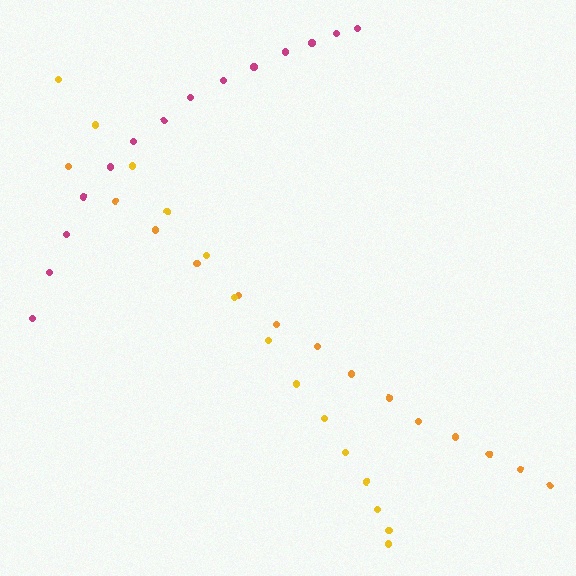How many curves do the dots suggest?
There are 3 distinct paths.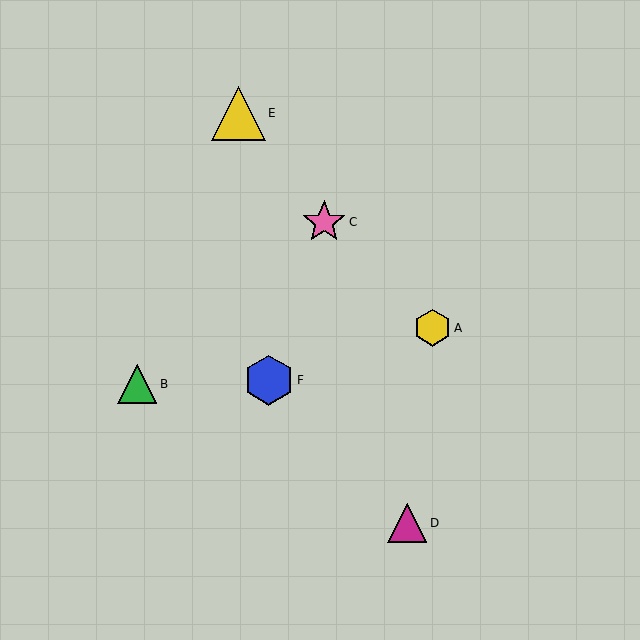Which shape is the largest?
The yellow triangle (labeled E) is the largest.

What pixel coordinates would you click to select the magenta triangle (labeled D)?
Click at (407, 523) to select the magenta triangle D.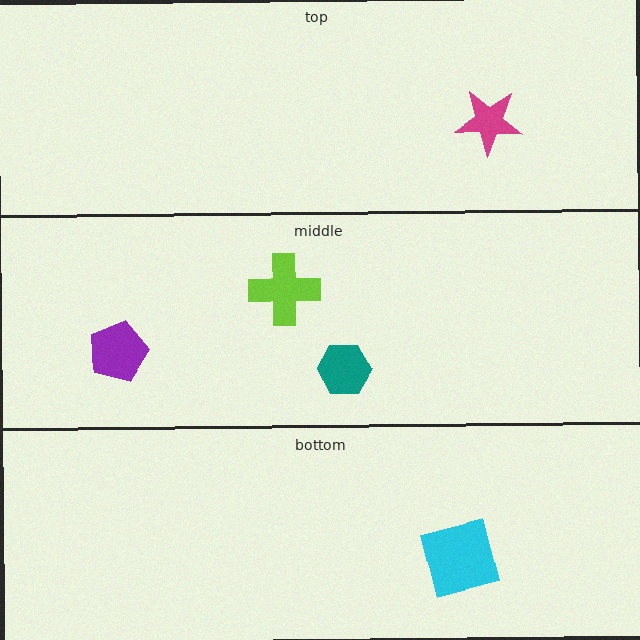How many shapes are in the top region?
1.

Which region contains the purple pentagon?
The middle region.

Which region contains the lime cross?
The middle region.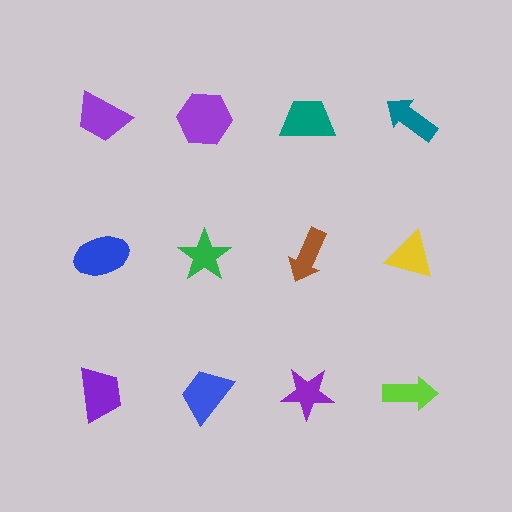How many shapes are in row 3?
4 shapes.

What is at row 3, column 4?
A lime arrow.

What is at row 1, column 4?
A teal arrow.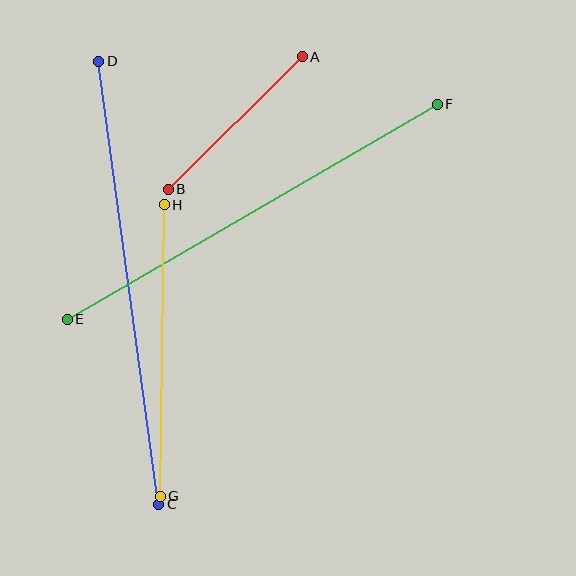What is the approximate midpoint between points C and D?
The midpoint is at approximately (129, 283) pixels.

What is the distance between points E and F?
The distance is approximately 428 pixels.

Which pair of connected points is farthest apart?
Points C and D are farthest apart.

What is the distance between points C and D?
The distance is approximately 447 pixels.